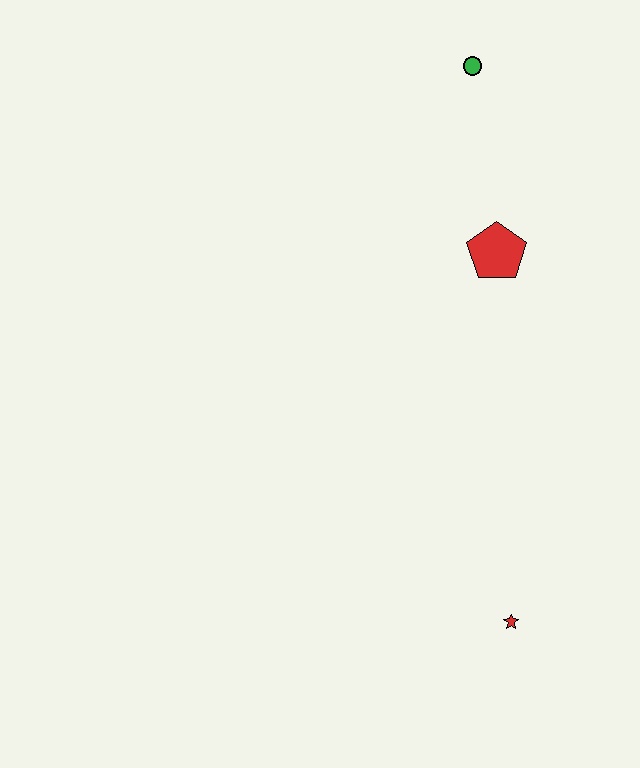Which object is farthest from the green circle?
The red star is farthest from the green circle.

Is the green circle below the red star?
No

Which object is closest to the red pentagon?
The green circle is closest to the red pentagon.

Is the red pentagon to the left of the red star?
Yes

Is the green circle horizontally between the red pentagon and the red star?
No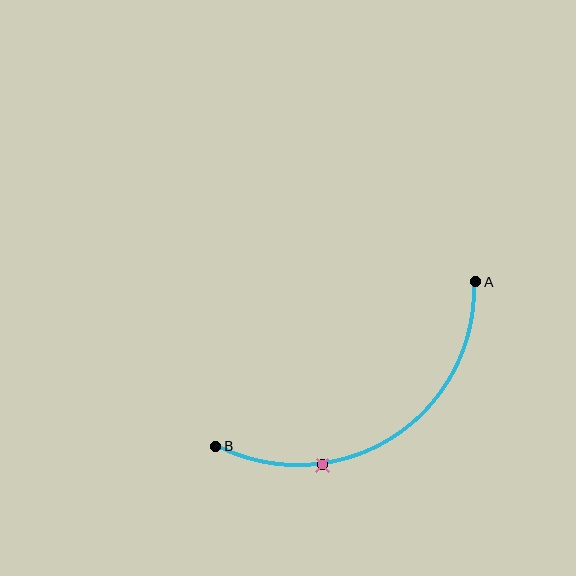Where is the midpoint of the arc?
The arc midpoint is the point on the curve farthest from the straight line joining A and B. It sits below that line.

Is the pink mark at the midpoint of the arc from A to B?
No. The pink mark lies on the arc but is closer to endpoint B. The arc midpoint would be at the point on the curve equidistant along the arc from both A and B.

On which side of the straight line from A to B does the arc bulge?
The arc bulges below the straight line connecting A and B.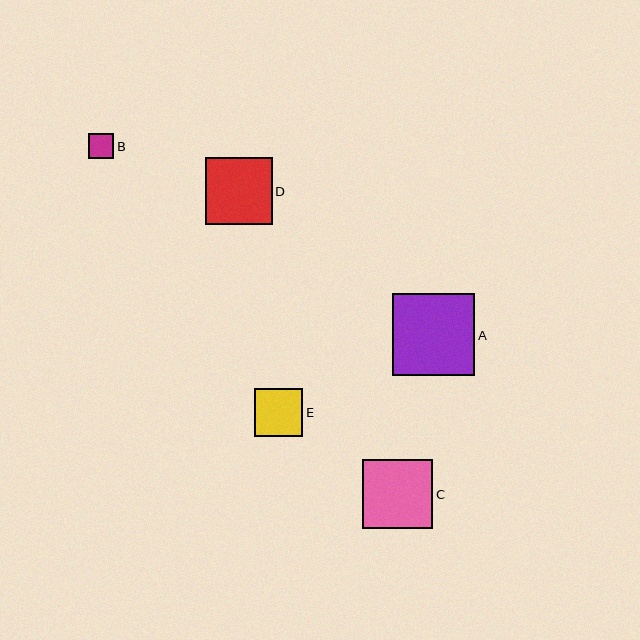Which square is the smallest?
Square B is the smallest with a size of approximately 25 pixels.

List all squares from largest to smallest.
From largest to smallest: A, C, D, E, B.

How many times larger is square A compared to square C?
Square A is approximately 1.2 times the size of square C.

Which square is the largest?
Square A is the largest with a size of approximately 82 pixels.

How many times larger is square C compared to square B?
Square C is approximately 2.8 times the size of square B.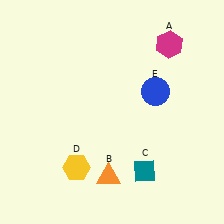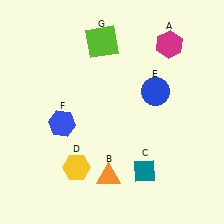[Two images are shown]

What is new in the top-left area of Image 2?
A lime square (G) was added in the top-left area of Image 2.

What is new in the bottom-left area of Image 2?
A blue hexagon (F) was added in the bottom-left area of Image 2.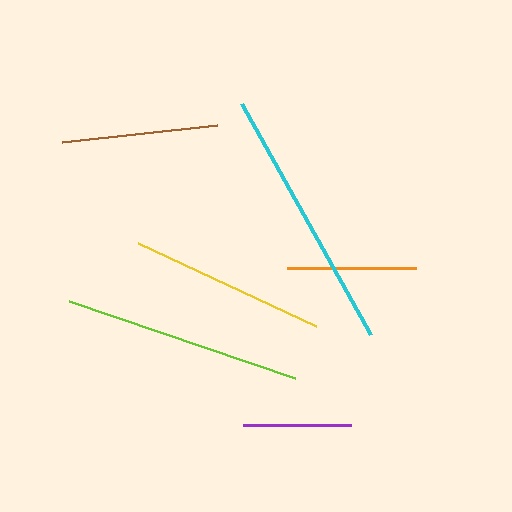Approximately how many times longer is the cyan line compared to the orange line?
The cyan line is approximately 2.0 times the length of the orange line.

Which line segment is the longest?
The cyan line is the longest at approximately 264 pixels.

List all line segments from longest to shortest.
From longest to shortest: cyan, lime, yellow, brown, orange, purple.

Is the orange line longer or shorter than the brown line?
The brown line is longer than the orange line.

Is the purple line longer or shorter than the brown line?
The brown line is longer than the purple line.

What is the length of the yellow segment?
The yellow segment is approximately 196 pixels long.